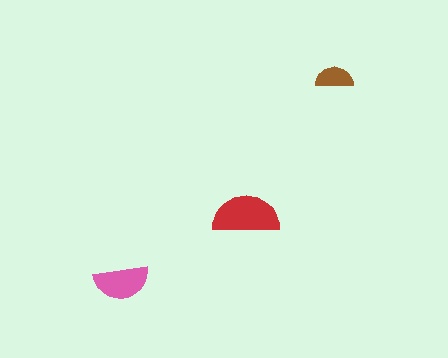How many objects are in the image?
There are 3 objects in the image.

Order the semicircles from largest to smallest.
the red one, the pink one, the brown one.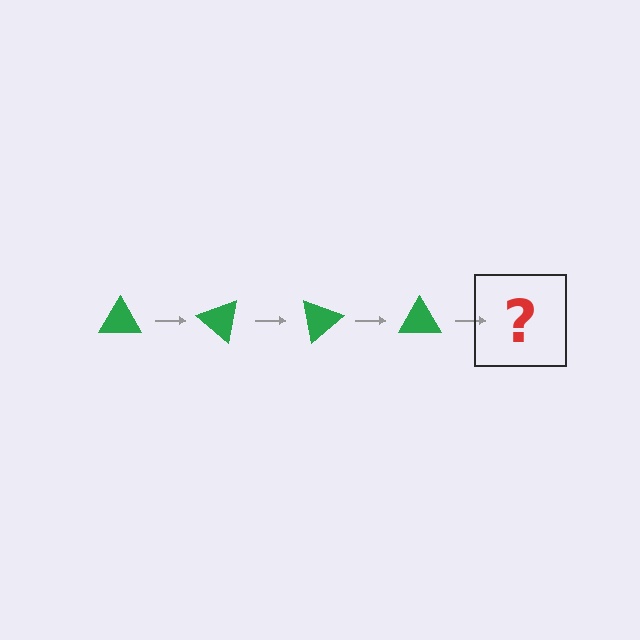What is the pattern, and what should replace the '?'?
The pattern is that the triangle rotates 40 degrees each step. The '?' should be a green triangle rotated 160 degrees.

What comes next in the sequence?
The next element should be a green triangle rotated 160 degrees.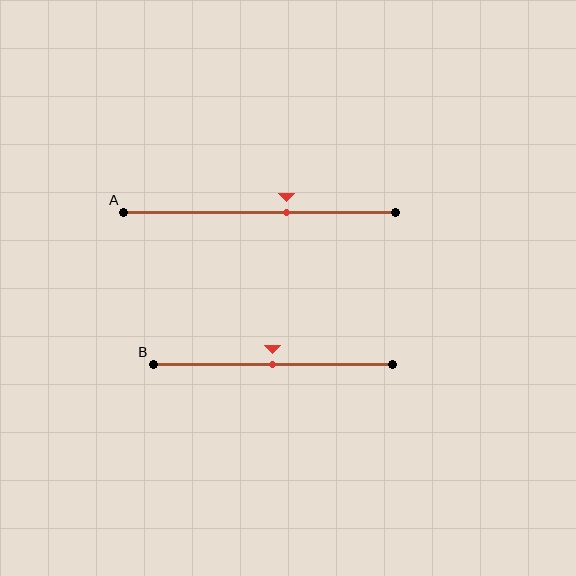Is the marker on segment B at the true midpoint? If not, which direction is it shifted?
Yes, the marker on segment B is at the true midpoint.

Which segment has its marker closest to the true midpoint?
Segment B has its marker closest to the true midpoint.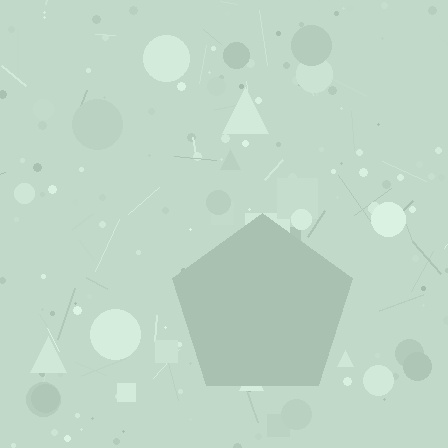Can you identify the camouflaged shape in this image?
The camouflaged shape is a pentagon.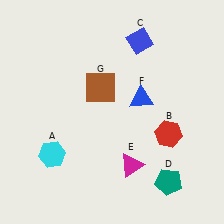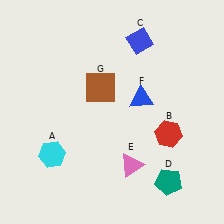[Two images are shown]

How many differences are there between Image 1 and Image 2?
There is 1 difference between the two images.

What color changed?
The triangle (E) changed from magenta in Image 1 to pink in Image 2.